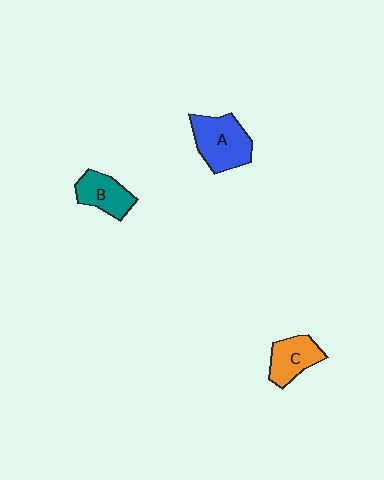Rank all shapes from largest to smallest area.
From largest to smallest: A (blue), C (orange), B (teal).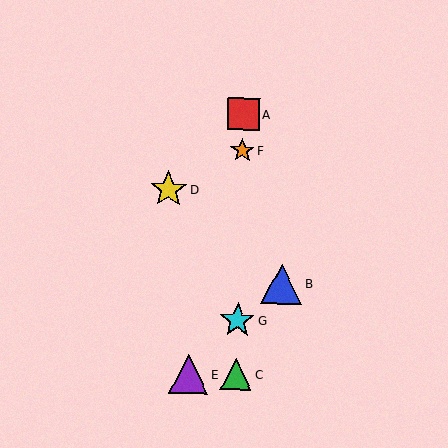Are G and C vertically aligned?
Yes, both are at x≈238.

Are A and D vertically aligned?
No, A is at x≈243 and D is at x≈169.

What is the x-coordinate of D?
Object D is at x≈169.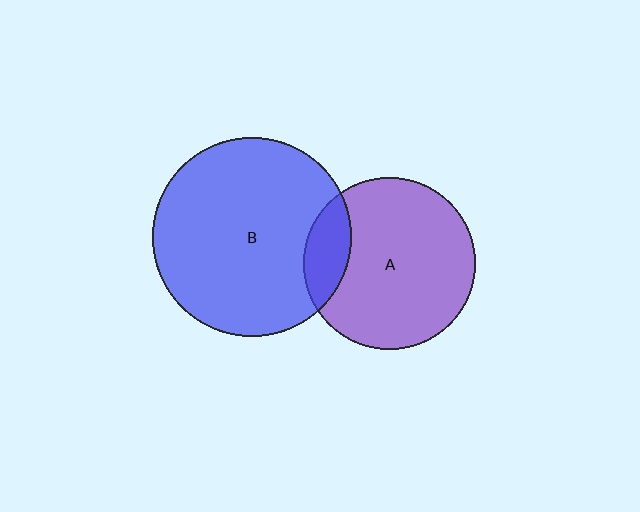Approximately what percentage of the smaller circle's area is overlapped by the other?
Approximately 15%.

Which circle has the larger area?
Circle B (blue).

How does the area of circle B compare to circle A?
Approximately 1.3 times.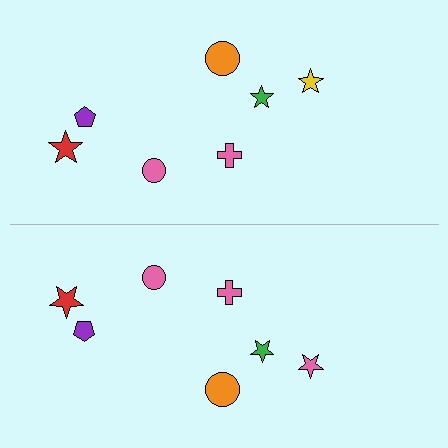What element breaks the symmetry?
The pink star on the bottom side breaks the symmetry — its mirror counterpart is yellow.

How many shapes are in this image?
There are 14 shapes in this image.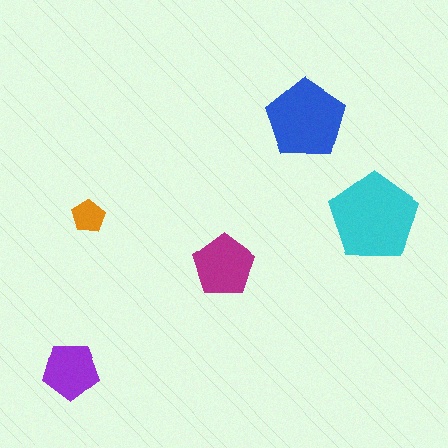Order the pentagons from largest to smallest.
the cyan one, the blue one, the magenta one, the purple one, the orange one.